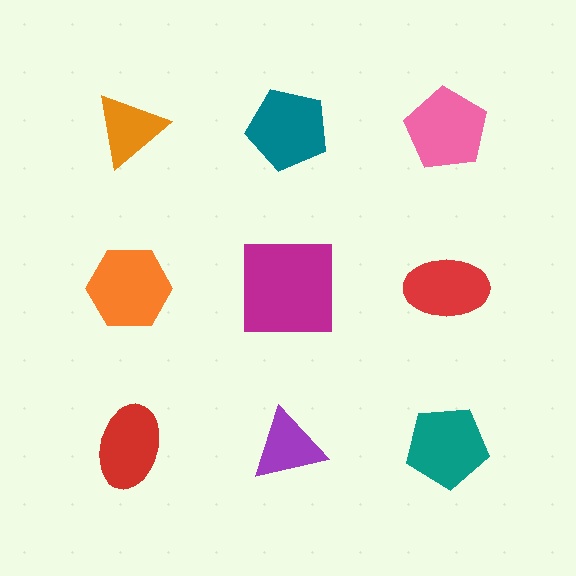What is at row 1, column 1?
An orange triangle.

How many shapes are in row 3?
3 shapes.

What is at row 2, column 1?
An orange hexagon.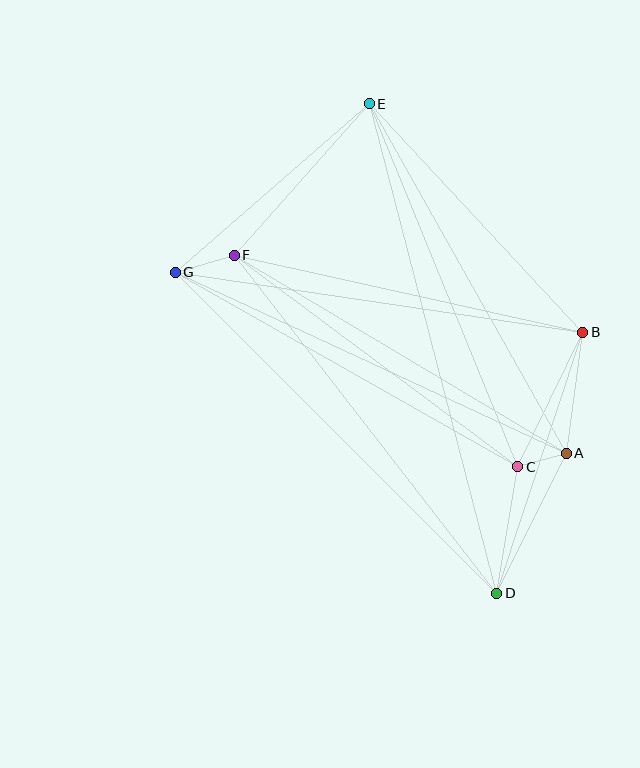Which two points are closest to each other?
Points A and C are closest to each other.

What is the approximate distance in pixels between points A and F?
The distance between A and F is approximately 387 pixels.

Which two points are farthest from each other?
Points D and E are farthest from each other.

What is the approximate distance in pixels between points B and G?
The distance between B and G is approximately 412 pixels.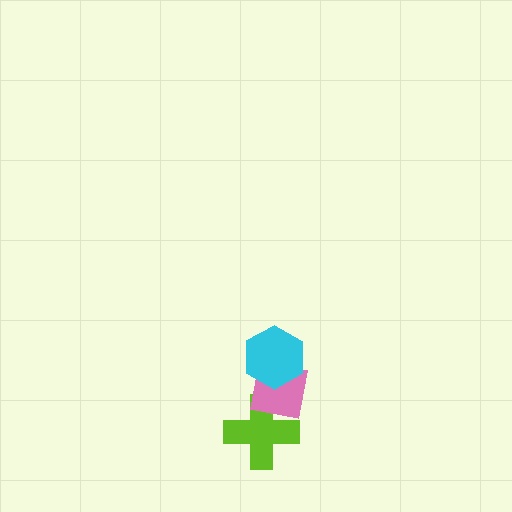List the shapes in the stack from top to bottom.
From top to bottom: the cyan hexagon, the pink square, the lime cross.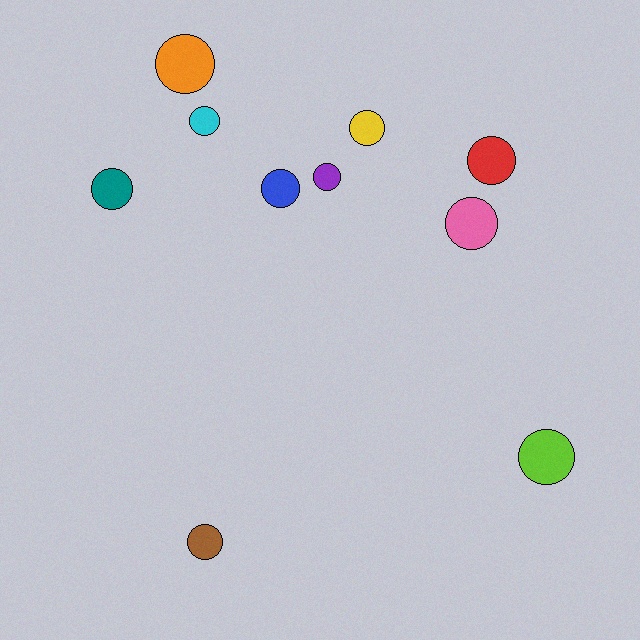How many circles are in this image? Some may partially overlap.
There are 10 circles.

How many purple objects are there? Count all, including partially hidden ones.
There is 1 purple object.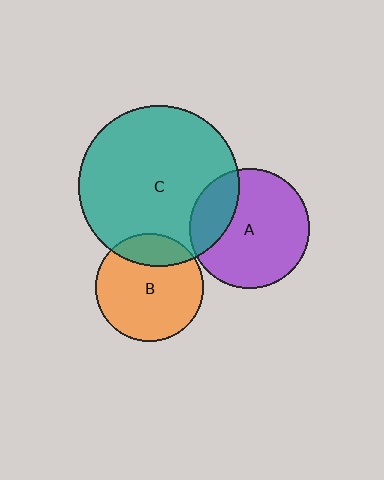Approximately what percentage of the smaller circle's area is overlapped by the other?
Approximately 20%.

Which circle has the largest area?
Circle C (teal).